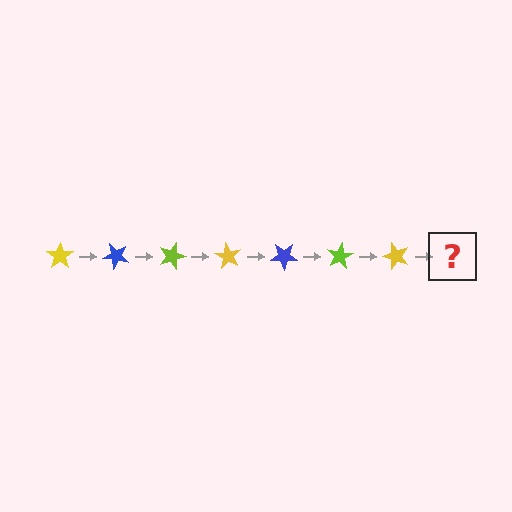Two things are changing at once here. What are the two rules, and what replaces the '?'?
The two rules are that it rotates 45 degrees each step and the color cycles through yellow, blue, and lime. The '?' should be a blue star, rotated 315 degrees from the start.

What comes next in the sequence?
The next element should be a blue star, rotated 315 degrees from the start.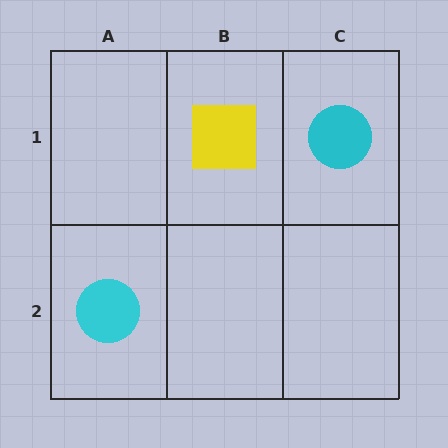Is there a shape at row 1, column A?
No, that cell is empty.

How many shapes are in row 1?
2 shapes.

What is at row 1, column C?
A cyan circle.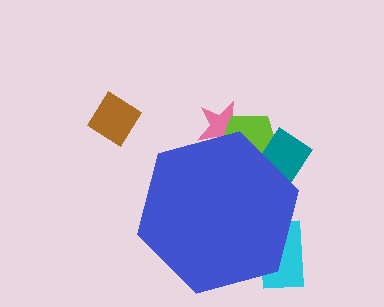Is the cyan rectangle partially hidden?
Yes, the cyan rectangle is partially hidden behind the blue hexagon.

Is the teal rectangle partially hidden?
Yes, the teal rectangle is partially hidden behind the blue hexagon.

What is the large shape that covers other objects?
A blue hexagon.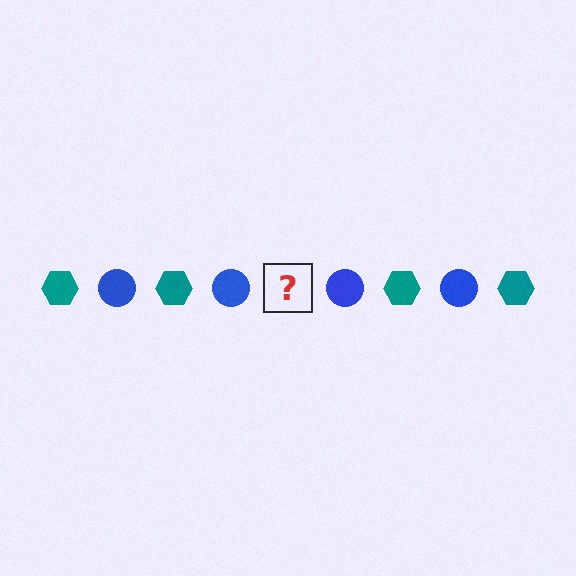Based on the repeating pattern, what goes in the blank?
The blank should be a teal hexagon.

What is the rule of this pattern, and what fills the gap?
The rule is that the pattern alternates between teal hexagon and blue circle. The gap should be filled with a teal hexagon.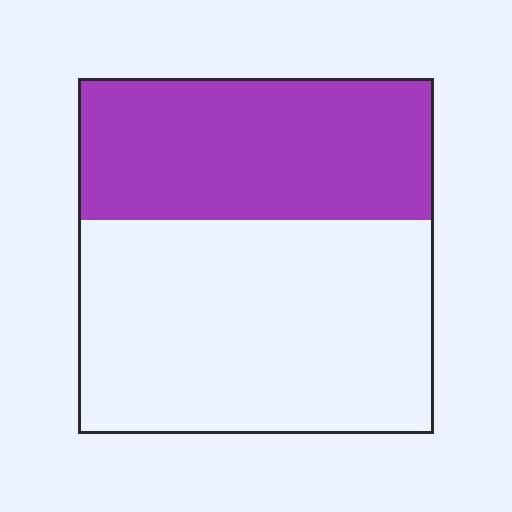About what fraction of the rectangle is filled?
About two fifths (2/5).